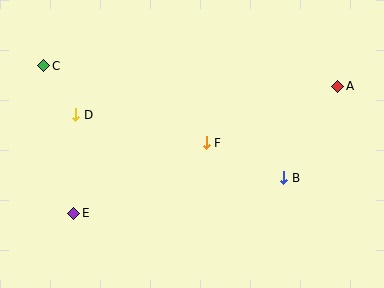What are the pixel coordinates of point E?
Point E is at (74, 213).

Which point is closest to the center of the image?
Point F at (206, 143) is closest to the center.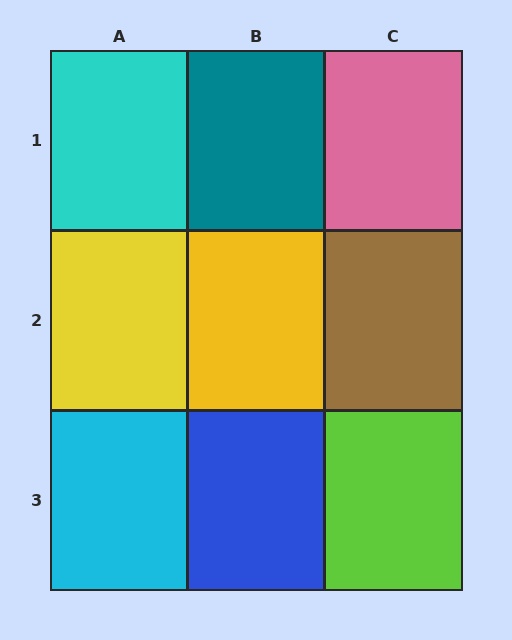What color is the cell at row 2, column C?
Brown.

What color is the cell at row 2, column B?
Yellow.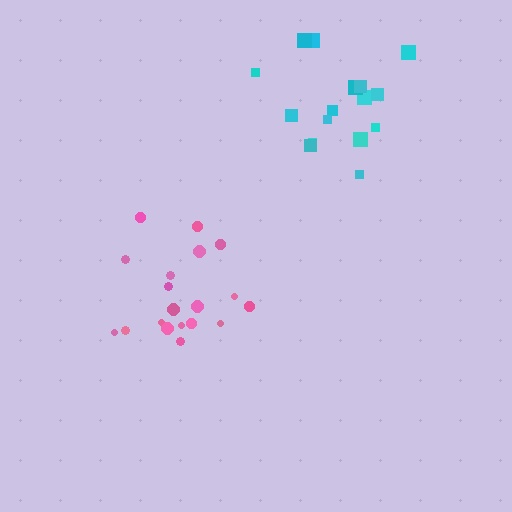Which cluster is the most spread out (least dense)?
Cyan.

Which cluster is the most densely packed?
Pink.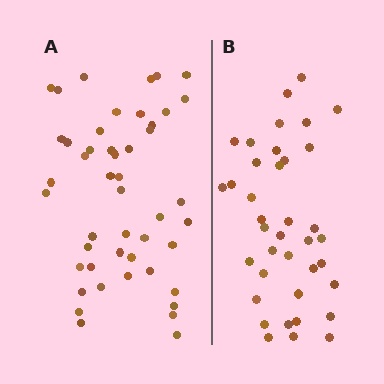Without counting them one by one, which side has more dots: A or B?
Region A (the left region) has more dots.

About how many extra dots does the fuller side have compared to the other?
Region A has roughly 8 or so more dots than region B.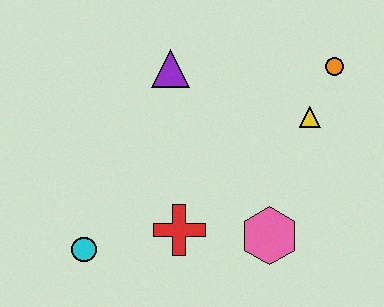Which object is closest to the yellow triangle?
The orange circle is closest to the yellow triangle.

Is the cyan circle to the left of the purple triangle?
Yes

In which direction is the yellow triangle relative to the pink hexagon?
The yellow triangle is above the pink hexagon.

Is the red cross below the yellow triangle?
Yes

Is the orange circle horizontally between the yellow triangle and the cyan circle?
No